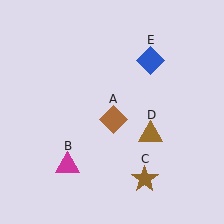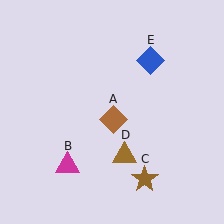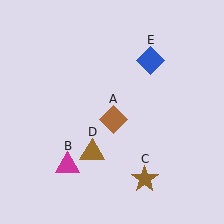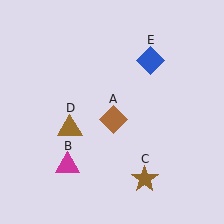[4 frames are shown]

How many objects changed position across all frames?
1 object changed position: brown triangle (object D).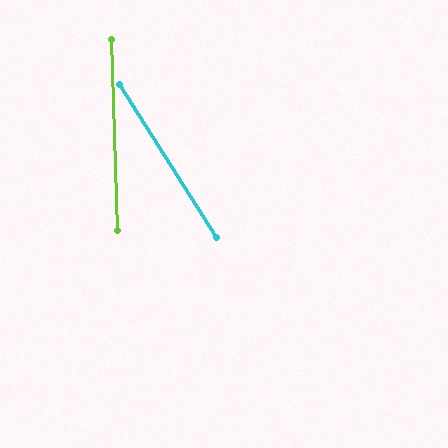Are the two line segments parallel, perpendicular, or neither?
Neither parallel nor perpendicular — they differ by about 31°.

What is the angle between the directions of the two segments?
Approximately 31 degrees.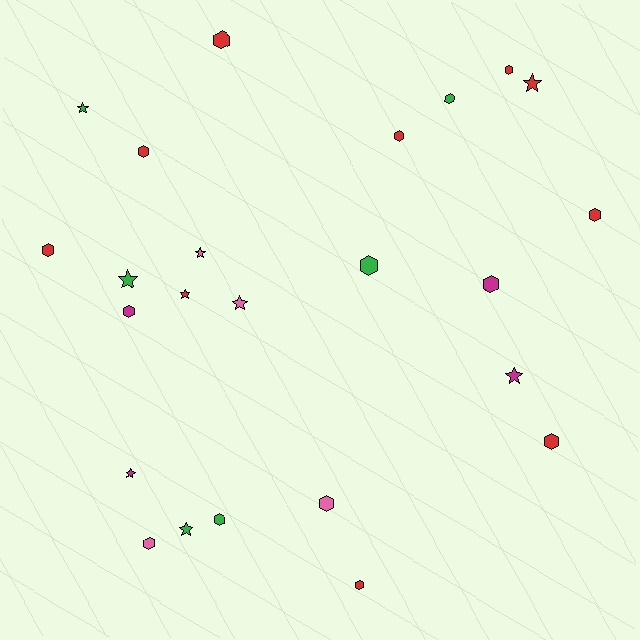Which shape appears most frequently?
Hexagon, with 15 objects.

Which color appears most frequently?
Red, with 10 objects.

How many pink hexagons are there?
There are 2 pink hexagons.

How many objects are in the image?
There are 24 objects.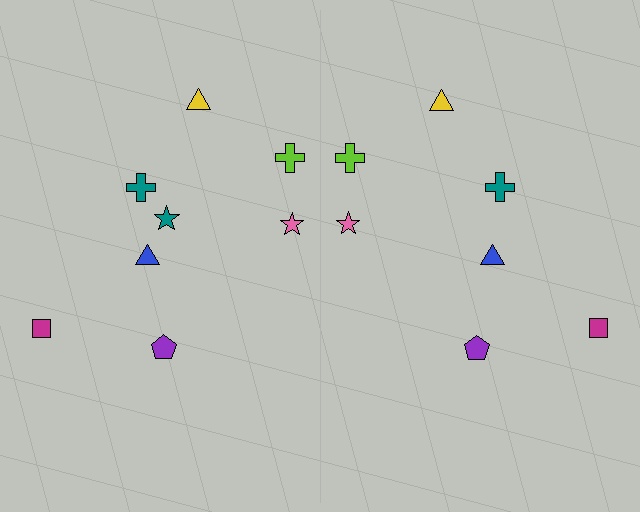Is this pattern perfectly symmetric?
No, the pattern is not perfectly symmetric. A teal star is missing from the right side.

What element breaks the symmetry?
A teal star is missing from the right side.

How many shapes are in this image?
There are 15 shapes in this image.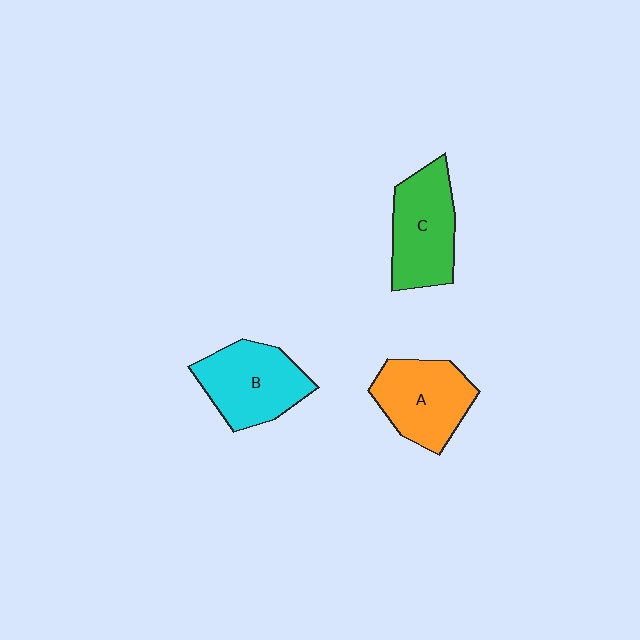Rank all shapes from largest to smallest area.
From largest to smallest: B (cyan), C (green), A (orange).